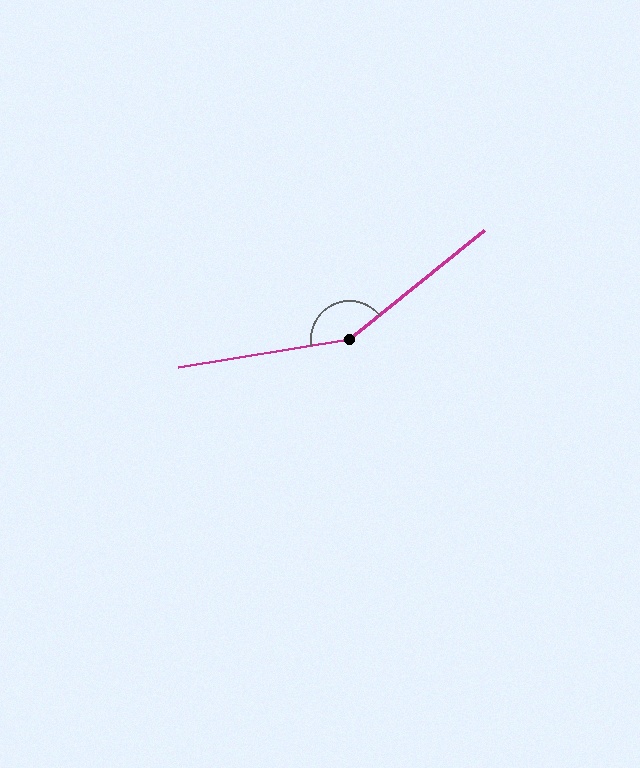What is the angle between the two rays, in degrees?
Approximately 151 degrees.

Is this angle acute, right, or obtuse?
It is obtuse.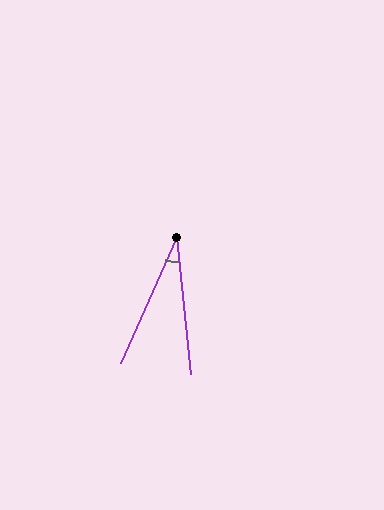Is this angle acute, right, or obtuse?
It is acute.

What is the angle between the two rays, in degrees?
Approximately 30 degrees.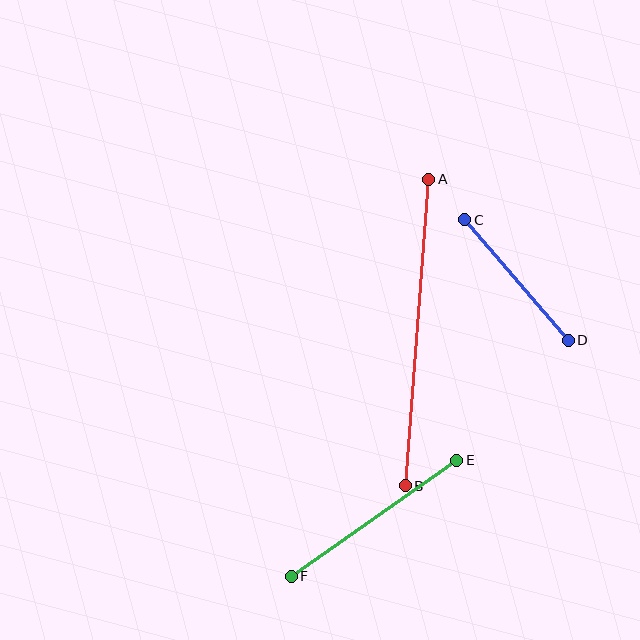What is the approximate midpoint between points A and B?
The midpoint is at approximately (417, 333) pixels.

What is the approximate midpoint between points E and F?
The midpoint is at approximately (374, 518) pixels.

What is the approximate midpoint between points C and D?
The midpoint is at approximately (517, 280) pixels.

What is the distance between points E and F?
The distance is approximately 202 pixels.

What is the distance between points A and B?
The distance is approximately 307 pixels.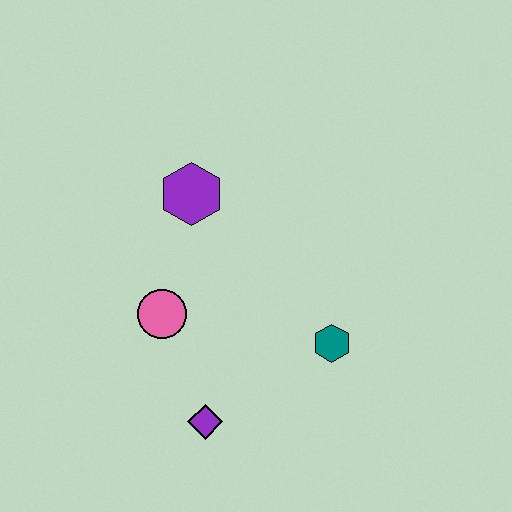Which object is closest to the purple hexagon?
The pink circle is closest to the purple hexagon.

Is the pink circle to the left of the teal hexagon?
Yes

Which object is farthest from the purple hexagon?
The purple diamond is farthest from the purple hexagon.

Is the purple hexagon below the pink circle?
No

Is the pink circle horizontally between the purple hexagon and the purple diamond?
No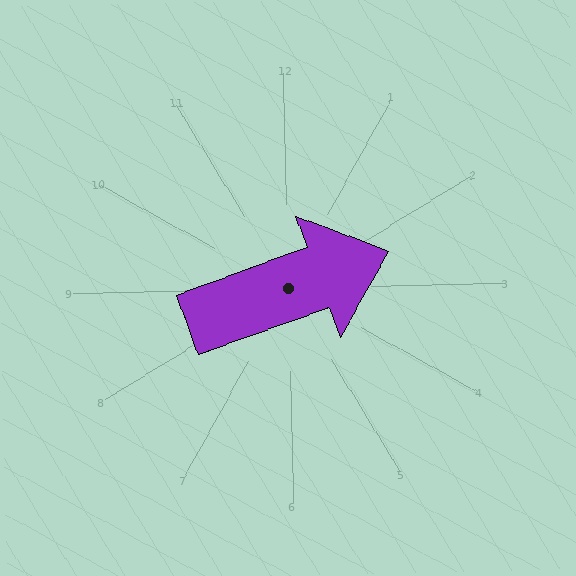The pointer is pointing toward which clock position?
Roughly 2 o'clock.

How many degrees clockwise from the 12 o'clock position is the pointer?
Approximately 71 degrees.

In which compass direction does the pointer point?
East.